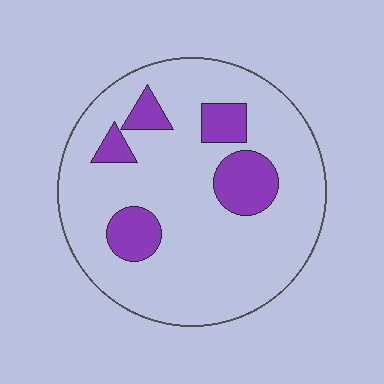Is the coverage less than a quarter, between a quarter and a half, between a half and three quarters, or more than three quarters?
Less than a quarter.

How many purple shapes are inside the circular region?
5.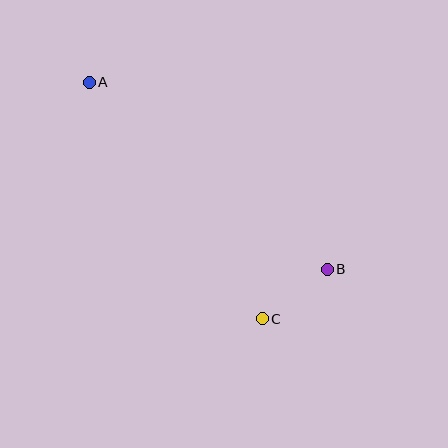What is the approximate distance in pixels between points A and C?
The distance between A and C is approximately 293 pixels.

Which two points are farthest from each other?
Points A and B are farthest from each other.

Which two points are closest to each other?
Points B and C are closest to each other.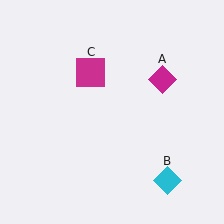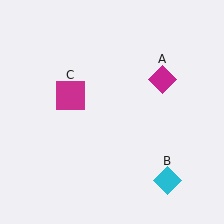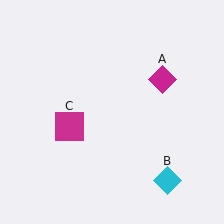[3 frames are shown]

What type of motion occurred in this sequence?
The magenta square (object C) rotated counterclockwise around the center of the scene.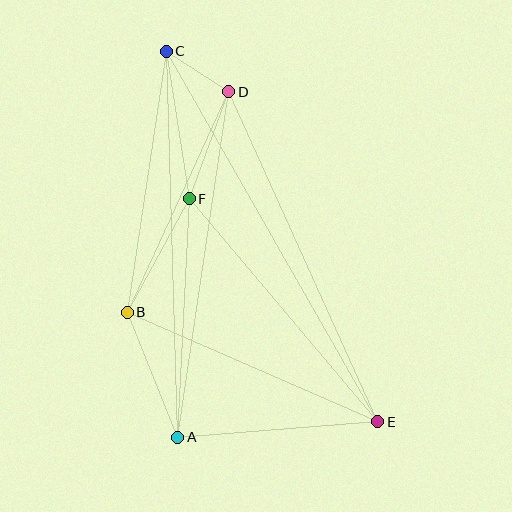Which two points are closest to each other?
Points C and D are closest to each other.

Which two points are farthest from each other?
Points C and E are farthest from each other.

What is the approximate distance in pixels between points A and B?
The distance between A and B is approximately 135 pixels.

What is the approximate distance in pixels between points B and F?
The distance between B and F is approximately 130 pixels.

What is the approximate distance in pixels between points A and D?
The distance between A and D is approximately 349 pixels.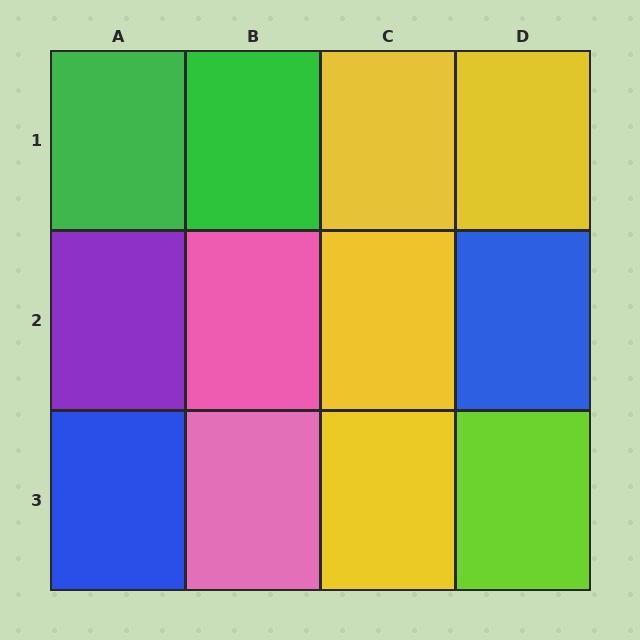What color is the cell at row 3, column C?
Yellow.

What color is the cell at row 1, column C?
Yellow.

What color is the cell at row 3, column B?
Pink.